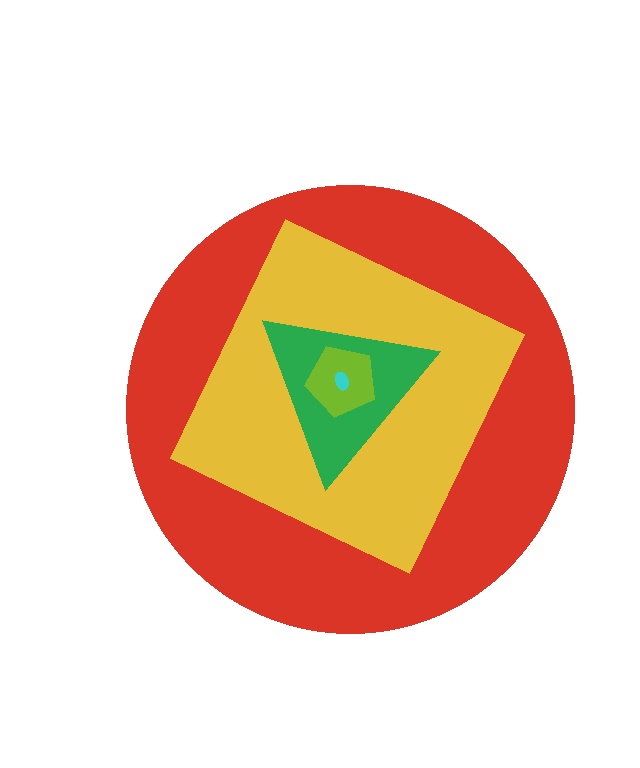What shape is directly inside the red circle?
The yellow square.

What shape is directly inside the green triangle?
The lime pentagon.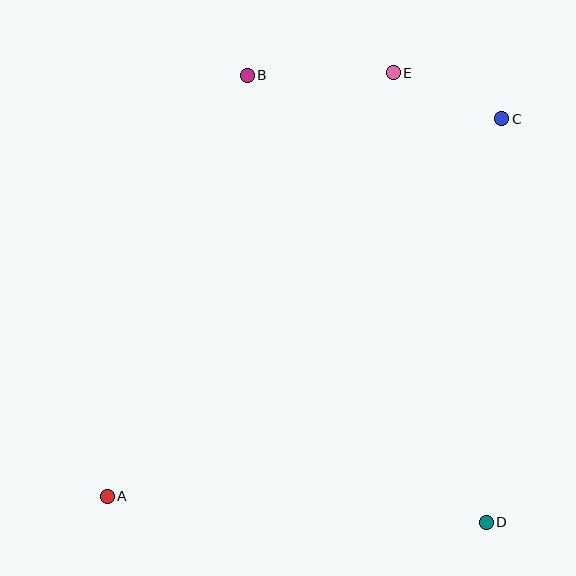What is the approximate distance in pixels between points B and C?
The distance between B and C is approximately 258 pixels.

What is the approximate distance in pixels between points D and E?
The distance between D and E is approximately 459 pixels.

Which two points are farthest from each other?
Points A and C are farthest from each other.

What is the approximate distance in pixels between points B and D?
The distance between B and D is approximately 507 pixels.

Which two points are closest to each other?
Points C and E are closest to each other.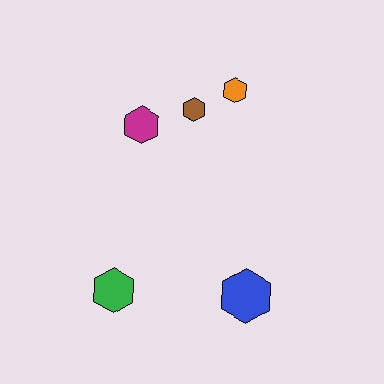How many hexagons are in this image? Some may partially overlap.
There are 5 hexagons.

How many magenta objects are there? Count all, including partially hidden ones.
There is 1 magenta object.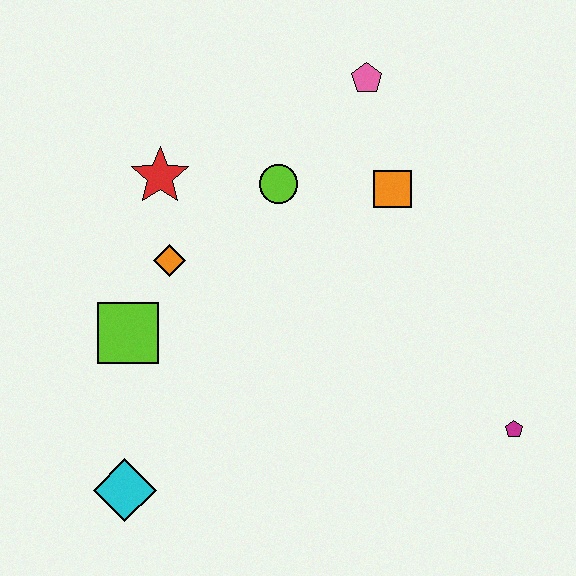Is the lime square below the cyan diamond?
No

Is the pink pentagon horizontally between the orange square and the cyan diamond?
Yes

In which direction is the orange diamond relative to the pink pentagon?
The orange diamond is to the left of the pink pentagon.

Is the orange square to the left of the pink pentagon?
No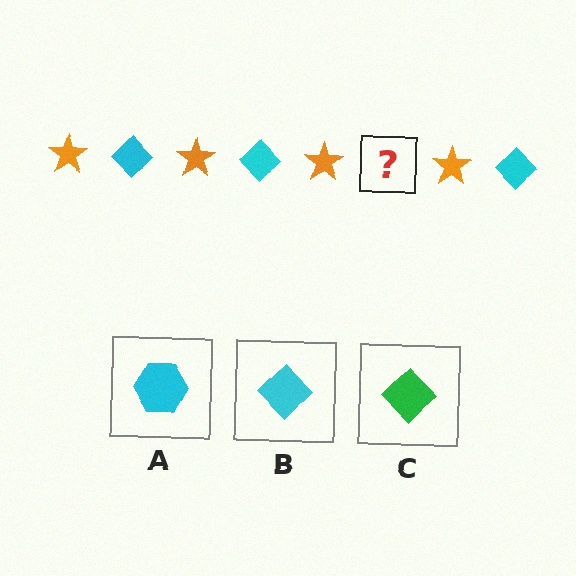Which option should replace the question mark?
Option B.